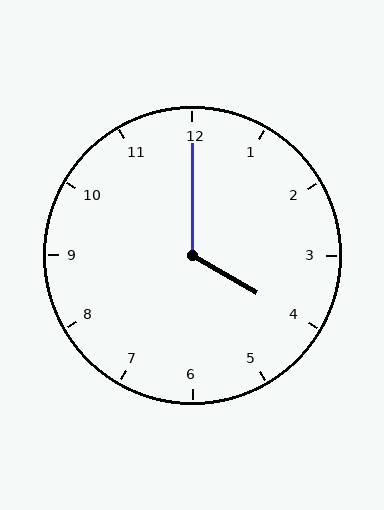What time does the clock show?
4:00.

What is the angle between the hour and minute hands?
Approximately 120 degrees.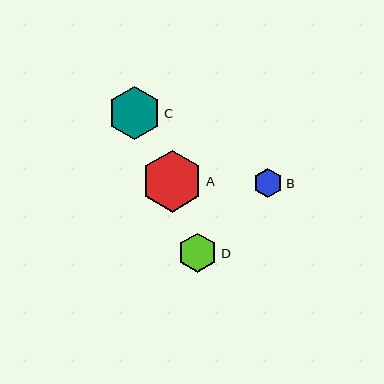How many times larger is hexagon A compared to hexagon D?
Hexagon A is approximately 1.6 times the size of hexagon D.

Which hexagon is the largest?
Hexagon A is the largest with a size of approximately 61 pixels.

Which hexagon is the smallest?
Hexagon B is the smallest with a size of approximately 29 pixels.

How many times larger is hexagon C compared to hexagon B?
Hexagon C is approximately 1.8 times the size of hexagon B.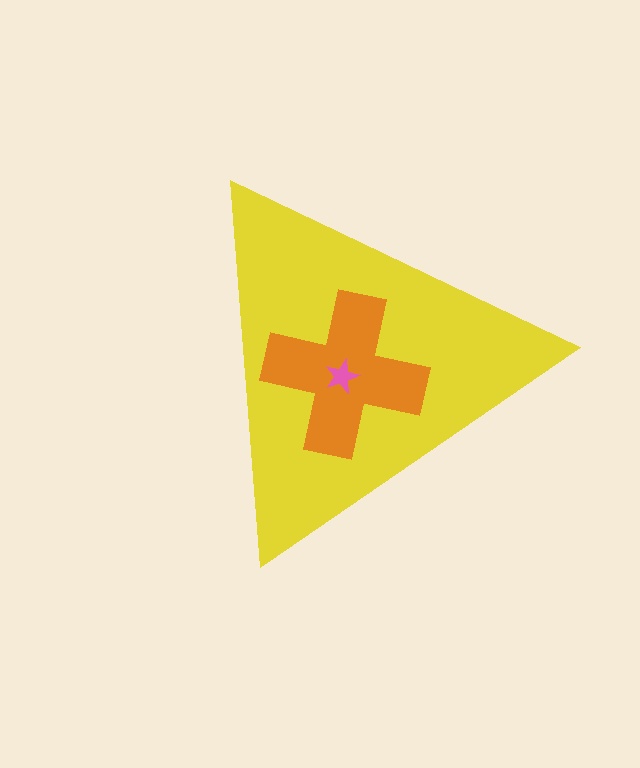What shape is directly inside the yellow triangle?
The orange cross.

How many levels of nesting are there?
3.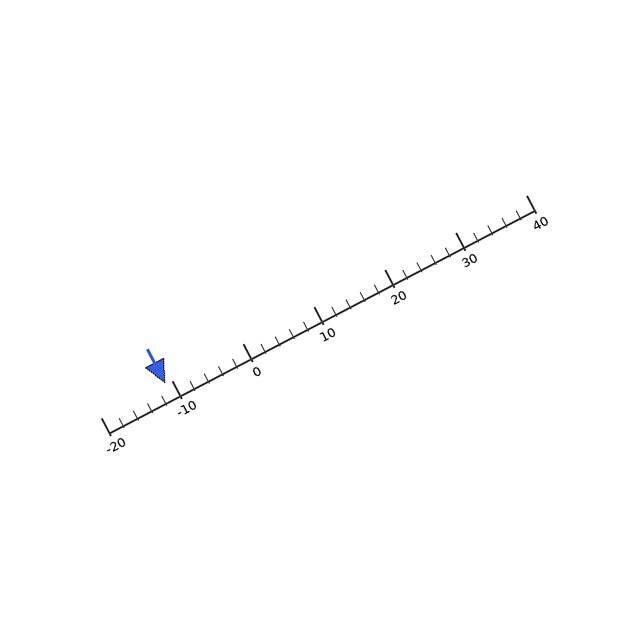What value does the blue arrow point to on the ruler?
The blue arrow points to approximately -11.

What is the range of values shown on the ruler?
The ruler shows values from -20 to 40.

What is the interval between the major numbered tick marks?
The major tick marks are spaced 10 units apart.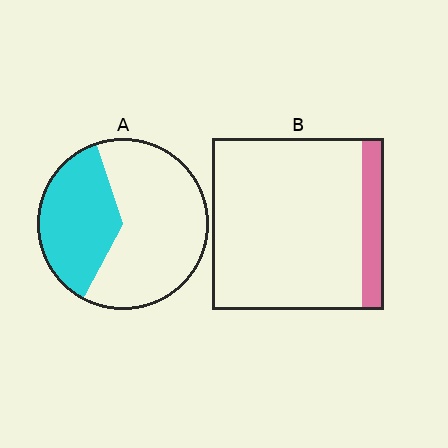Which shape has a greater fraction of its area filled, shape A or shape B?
Shape A.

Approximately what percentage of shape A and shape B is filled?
A is approximately 35% and B is approximately 15%.